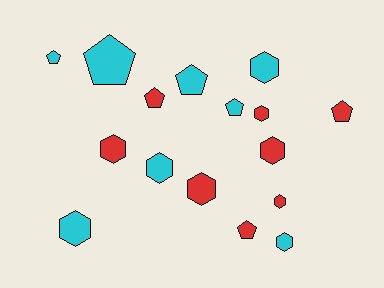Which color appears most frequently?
Cyan, with 8 objects.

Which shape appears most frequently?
Hexagon, with 9 objects.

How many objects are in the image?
There are 16 objects.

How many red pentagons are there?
There are 3 red pentagons.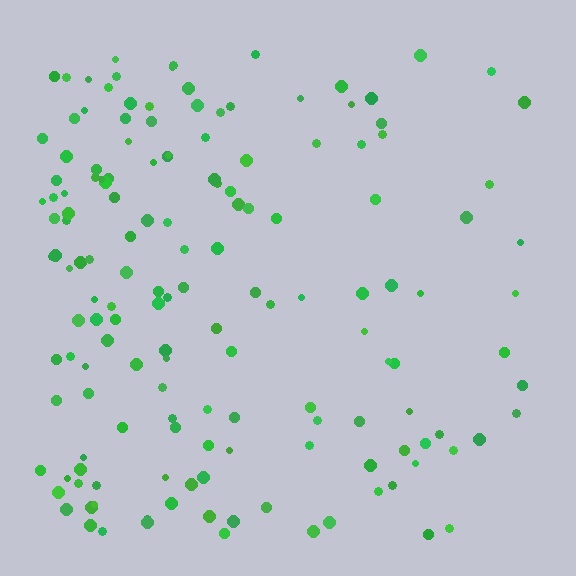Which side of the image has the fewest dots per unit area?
The right.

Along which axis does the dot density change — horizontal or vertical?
Horizontal.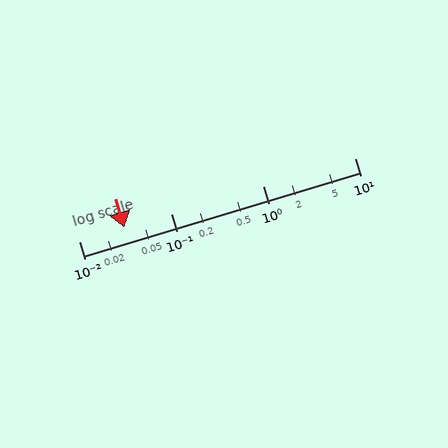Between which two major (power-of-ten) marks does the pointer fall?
The pointer is between 0.01 and 0.1.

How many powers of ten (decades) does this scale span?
The scale spans 3 decades, from 0.01 to 10.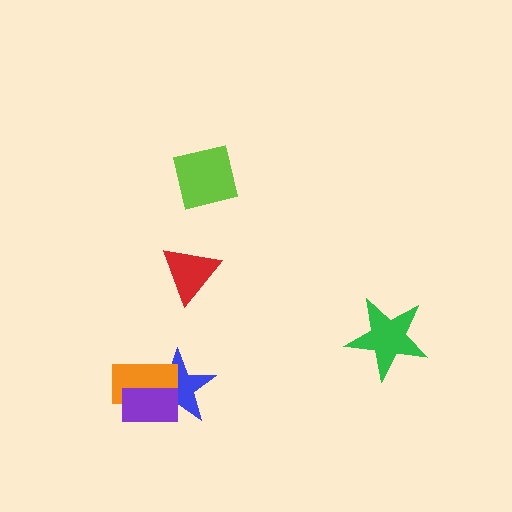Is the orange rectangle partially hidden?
Yes, it is partially covered by another shape.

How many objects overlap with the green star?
0 objects overlap with the green star.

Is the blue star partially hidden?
Yes, it is partially covered by another shape.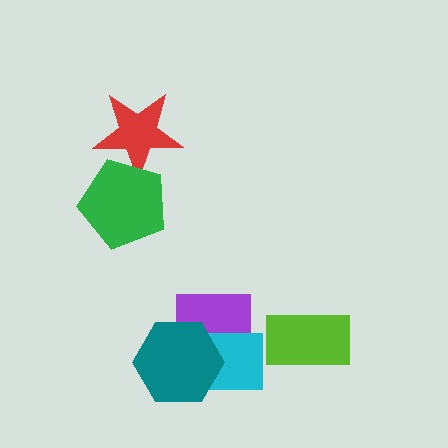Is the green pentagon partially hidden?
No, no other shape covers it.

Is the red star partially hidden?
Yes, it is partially covered by another shape.